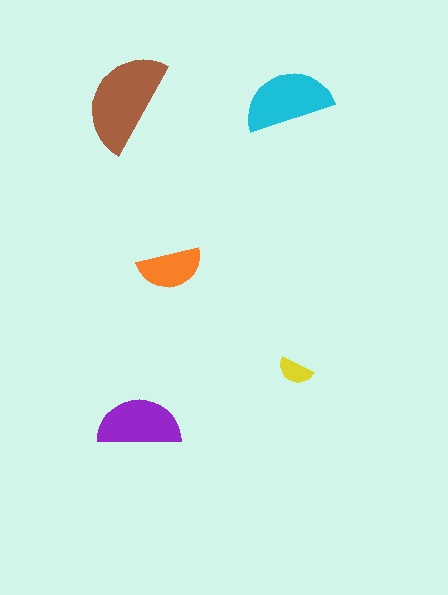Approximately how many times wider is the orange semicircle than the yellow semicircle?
About 2 times wider.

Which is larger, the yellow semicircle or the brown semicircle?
The brown one.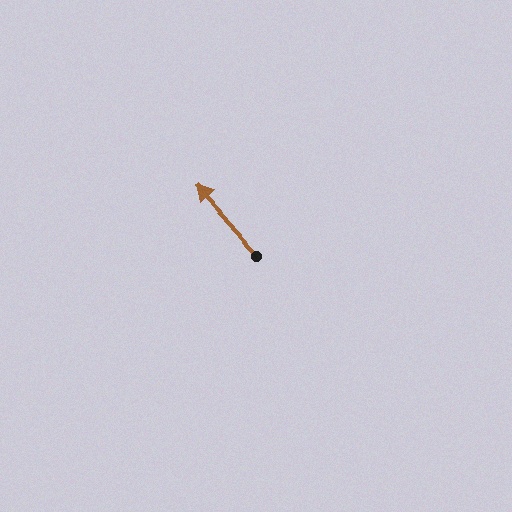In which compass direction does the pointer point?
Northwest.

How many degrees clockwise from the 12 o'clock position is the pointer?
Approximately 319 degrees.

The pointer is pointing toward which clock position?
Roughly 11 o'clock.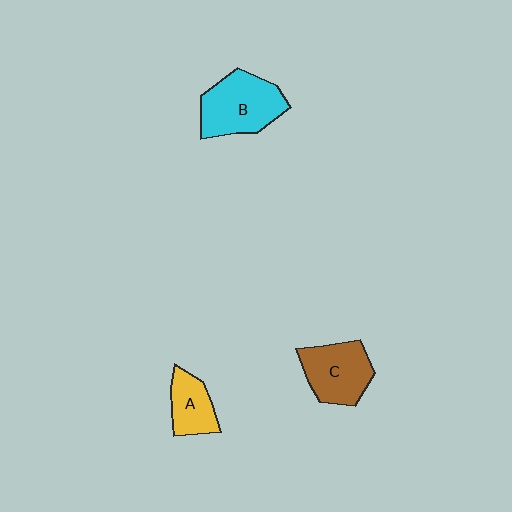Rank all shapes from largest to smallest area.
From largest to smallest: B (cyan), C (brown), A (yellow).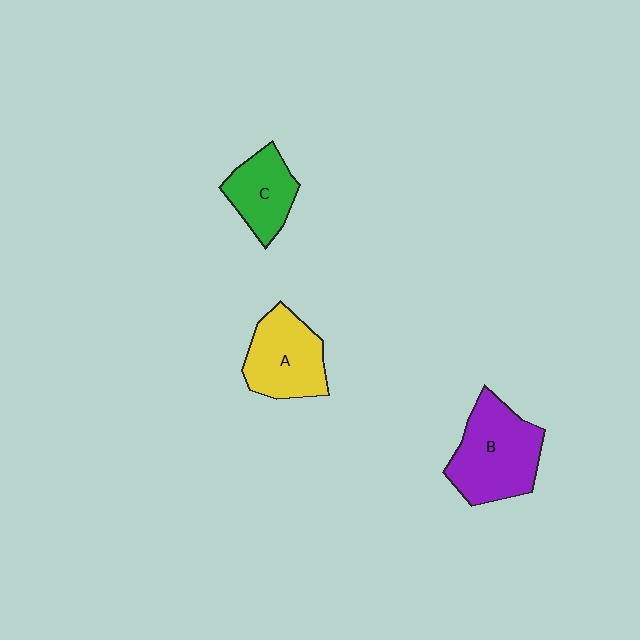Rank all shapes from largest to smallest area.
From largest to smallest: B (purple), A (yellow), C (green).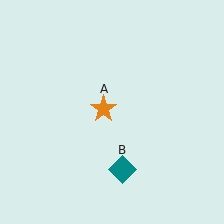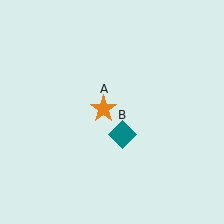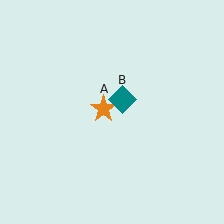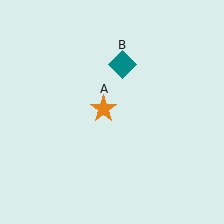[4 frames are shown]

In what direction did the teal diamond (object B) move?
The teal diamond (object B) moved up.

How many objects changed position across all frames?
1 object changed position: teal diamond (object B).